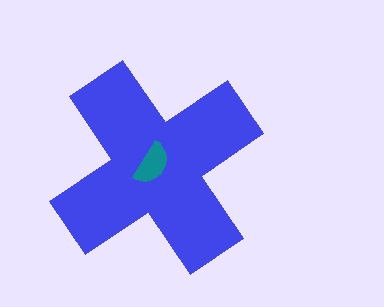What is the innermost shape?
The teal semicircle.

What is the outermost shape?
The blue cross.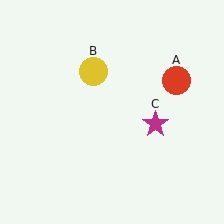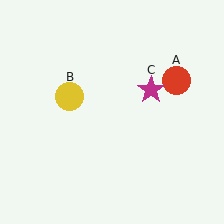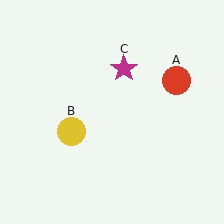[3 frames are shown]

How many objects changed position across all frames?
2 objects changed position: yellow circle (object B), magenta star (object C).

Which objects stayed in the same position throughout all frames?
Red circle (object A) remained stationary.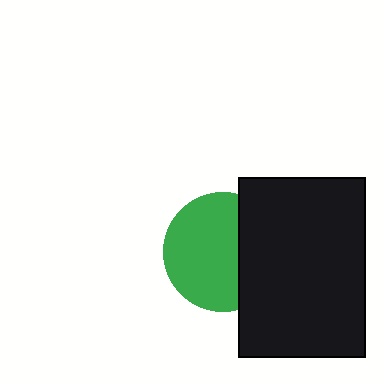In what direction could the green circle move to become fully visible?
The green circle could move left. That would shift it out from behind the black rectangle entirely.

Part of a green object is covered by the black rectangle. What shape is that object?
It is a circle.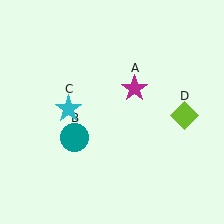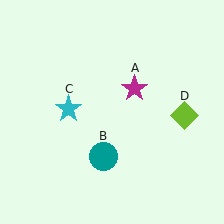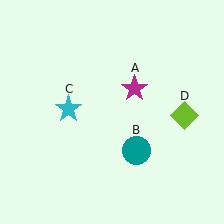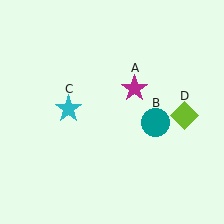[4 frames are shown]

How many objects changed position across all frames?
1 object changed position: teal circle (object B).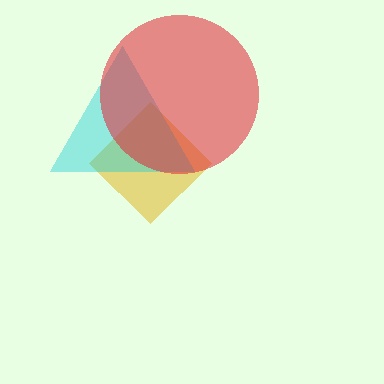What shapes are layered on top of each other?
The layered shapes are: a yellow diamond, a cyan triangle, a red circle.